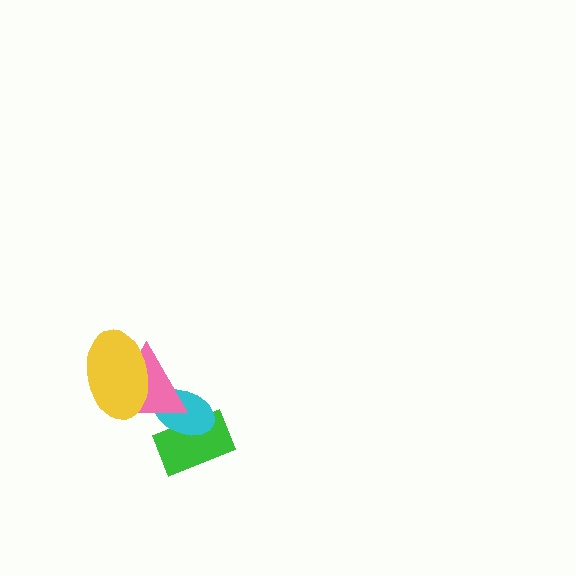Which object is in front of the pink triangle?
The yellow ellipse is in front of the pink triangle.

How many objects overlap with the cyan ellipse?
2 objects overlap with the cyan ellipse.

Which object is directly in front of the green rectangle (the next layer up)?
The cyan ellipse is directly in front of the green rectangle.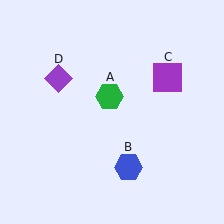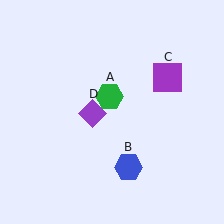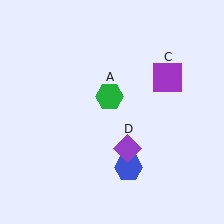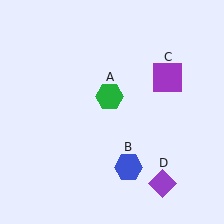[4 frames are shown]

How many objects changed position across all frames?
1 object changed position: purple diamond (object D).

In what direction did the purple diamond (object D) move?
The purple diamond (object D) moved down and to the right.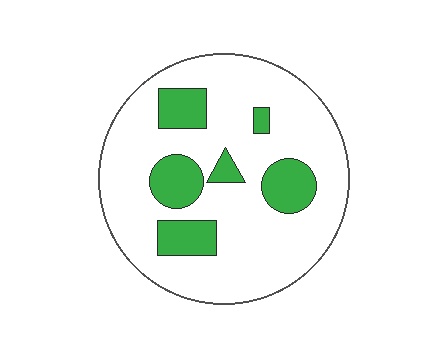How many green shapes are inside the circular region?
6.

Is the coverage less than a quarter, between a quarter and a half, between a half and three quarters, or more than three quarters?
Less than a quarter.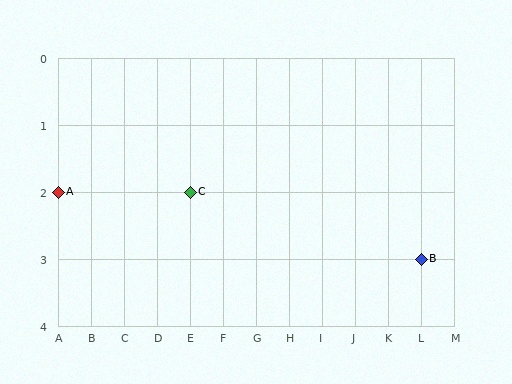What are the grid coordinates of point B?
Point B is at grid coordinates (L, 3).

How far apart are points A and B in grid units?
Points A and B are 11 columns and 1 row apart (about 11.0 grid units diagonally).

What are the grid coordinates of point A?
Point A is at grid coordinates (A, 2).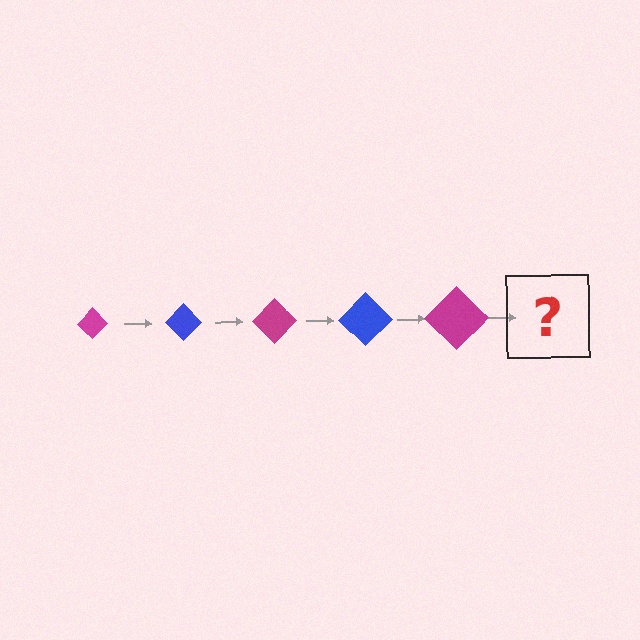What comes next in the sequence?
The next element should be a blue diamond, larger than the previous one.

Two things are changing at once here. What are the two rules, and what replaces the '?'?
The two rules are that the diamond grows larger each step and the color cycles through magenta and blue. The '?' should be a blue diamond, larger than the previous one.